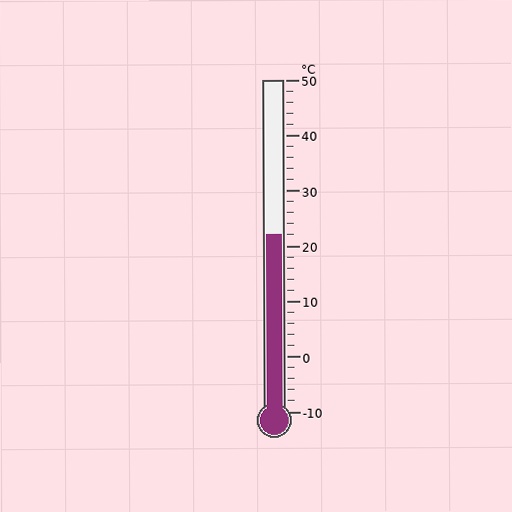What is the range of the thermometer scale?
The thermometer scale ranges from -10°C to 50°C.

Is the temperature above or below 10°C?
The temperature is above 10°C.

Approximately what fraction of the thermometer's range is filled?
The thermometer is filled to approximately 55% of its range.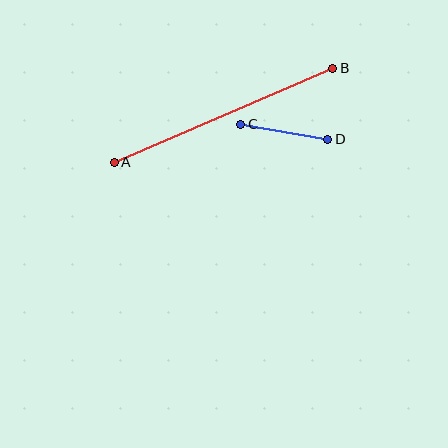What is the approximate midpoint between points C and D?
The midpoint is at approximately (284, 132) pixels.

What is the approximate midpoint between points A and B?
The midpoint is at approximately (224, 115) pixels.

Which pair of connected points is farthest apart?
Points A and B are farthest apart.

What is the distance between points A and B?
The distance is approximately 238 pixels.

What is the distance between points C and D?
The distance is approximately 88 pixels.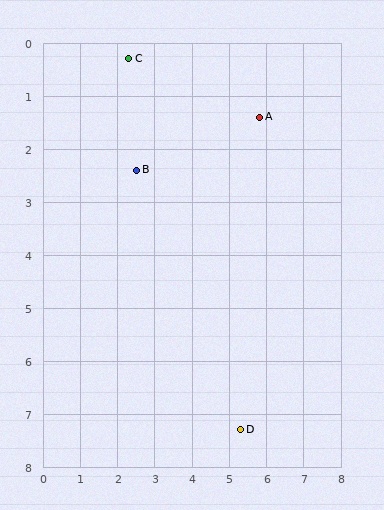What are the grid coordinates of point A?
Point A is at approximately (5.8, 1.4).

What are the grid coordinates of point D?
Point D is at approximately (5.3, 7.3).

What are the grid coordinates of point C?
Point C is at approximately (2.3, 0.3).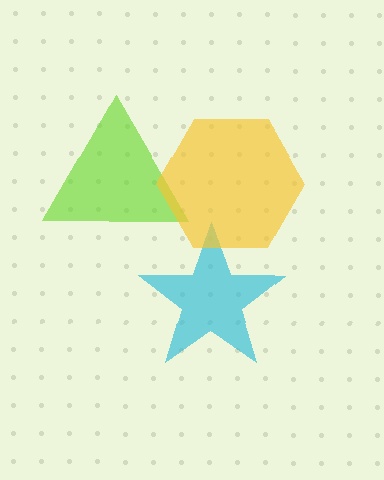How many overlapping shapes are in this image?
There are 3 overlapping shapes in the image.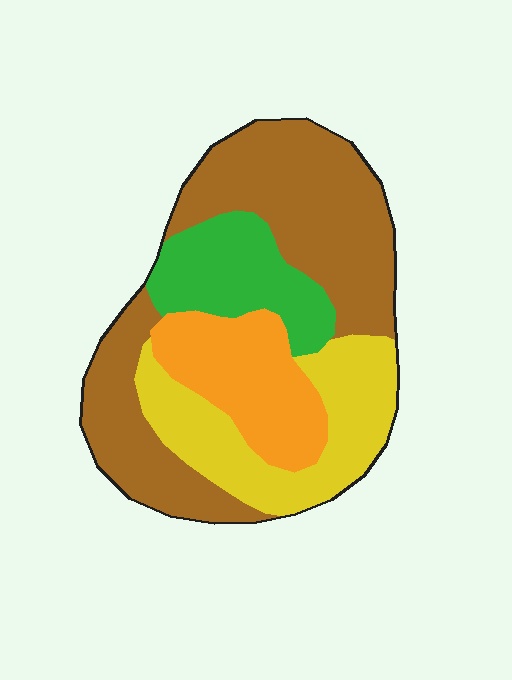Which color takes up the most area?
Brown, at roughly 45%.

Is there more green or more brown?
Brown.